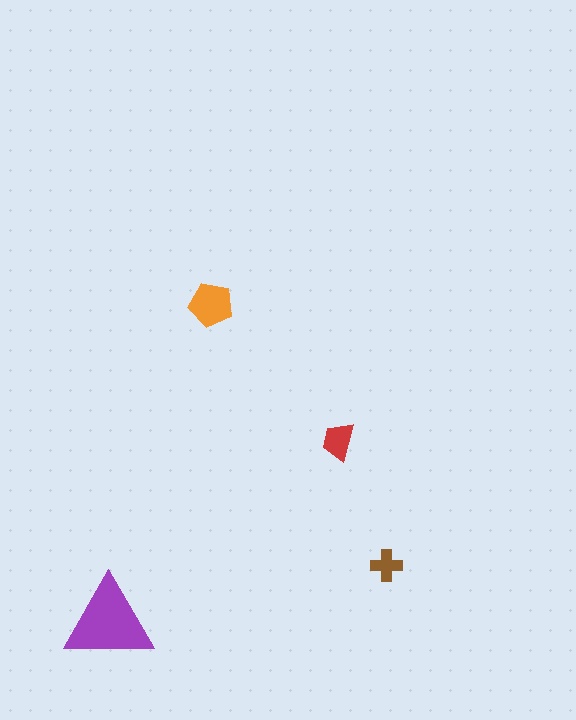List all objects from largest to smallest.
The purple triangle, the orange pentagon, the red trapezoid, the brown cross.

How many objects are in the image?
There are 4 objects in the image.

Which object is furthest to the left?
The purple triangle is leftmost.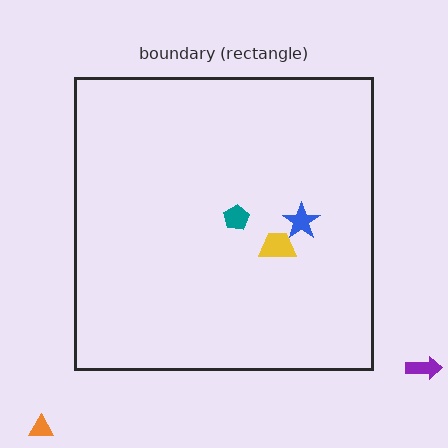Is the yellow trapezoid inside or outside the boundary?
Inside.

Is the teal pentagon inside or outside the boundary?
Inside.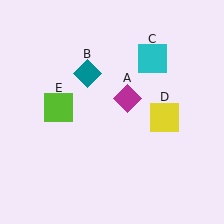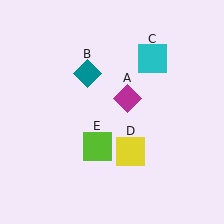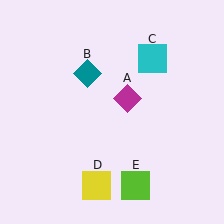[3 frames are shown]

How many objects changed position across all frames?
2 objects changed position: yellow square (object D), lime square (object E).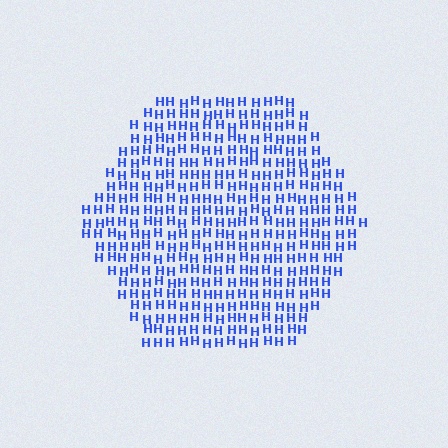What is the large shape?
The large shape is a hexagon.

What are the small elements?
The small elements are letter H's.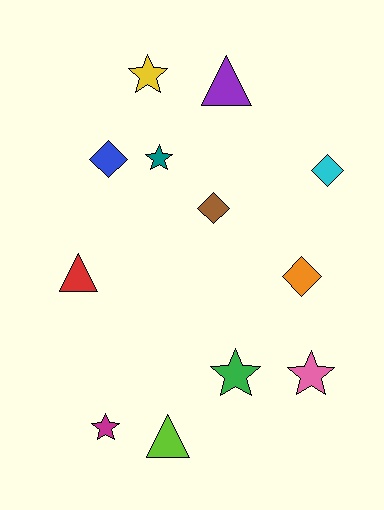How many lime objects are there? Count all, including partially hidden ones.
There is 1 lime object.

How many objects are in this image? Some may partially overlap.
There are 12 objects.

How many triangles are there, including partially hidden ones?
There are 3 triangles.